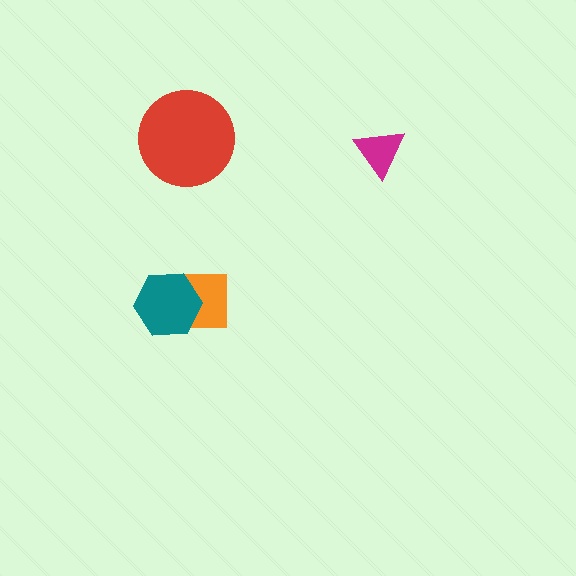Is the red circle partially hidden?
No, no other shape covers it.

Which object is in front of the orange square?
The teal hexagon is in front of the orange square.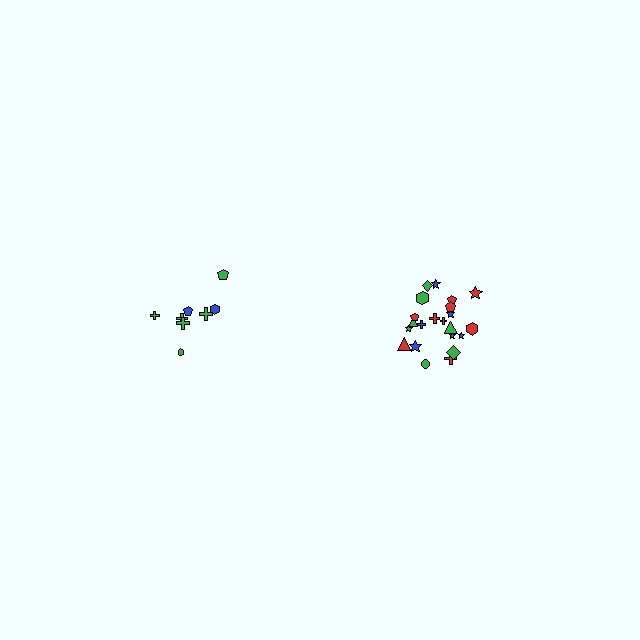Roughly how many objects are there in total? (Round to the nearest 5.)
Roughly 30 objects in total.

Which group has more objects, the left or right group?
The right group.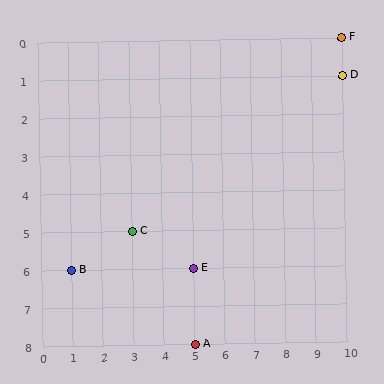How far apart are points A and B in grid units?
Points A and B are 4 columns and 2 rows apart (about 4.5 grid units diagonally).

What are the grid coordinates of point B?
Point B is at grid coordinates (1, 6).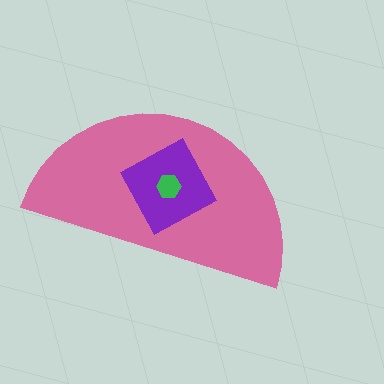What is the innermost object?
The green hexagon.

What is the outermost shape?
The pink semicircle.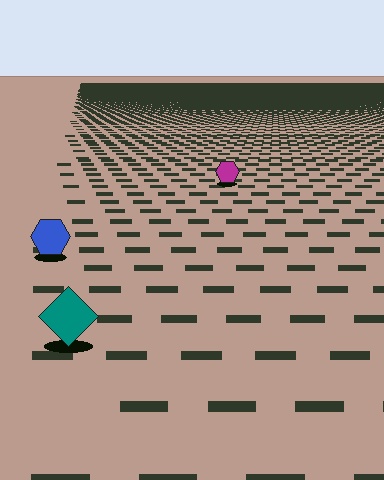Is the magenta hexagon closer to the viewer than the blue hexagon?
No. The blue hexagon is closer — you can tell from the texture gradient: the ground texture is coarser near it.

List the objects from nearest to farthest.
From nearest to farthest: the teal diamond, the blue hexagon, the magenta hexagon.